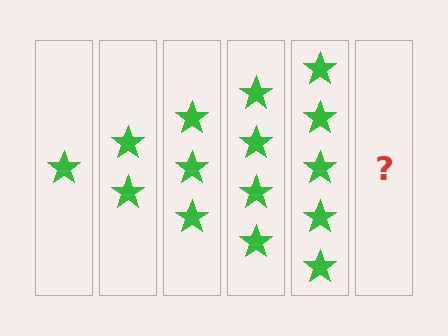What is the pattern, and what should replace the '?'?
The pattern is that each step adds one more star. The '?' should be 6 stars.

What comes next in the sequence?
The next element should be 6 stars.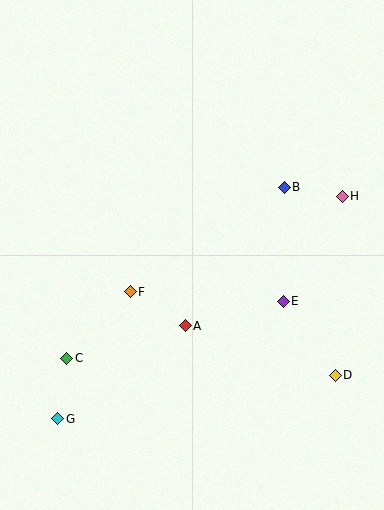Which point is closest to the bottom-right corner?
Point D is closest to the bottom-right corner.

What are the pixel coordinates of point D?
Point D is at (335, 375).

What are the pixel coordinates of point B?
Point B is at (284, 187).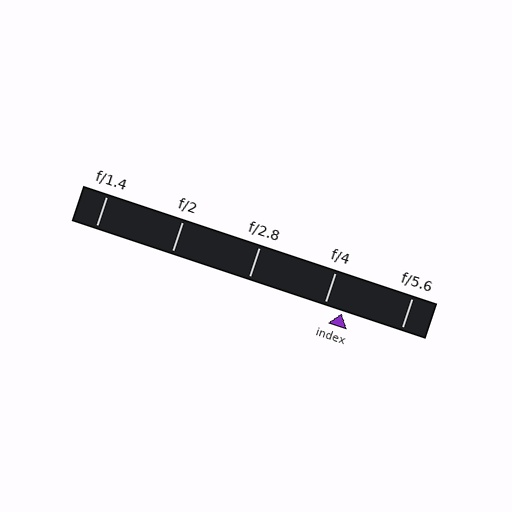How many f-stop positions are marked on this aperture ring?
There are 5 f-stop positions marked.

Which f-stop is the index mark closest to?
The index mark is closest to f/4.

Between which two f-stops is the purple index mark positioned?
The index mark is between f/4 and f/5.6.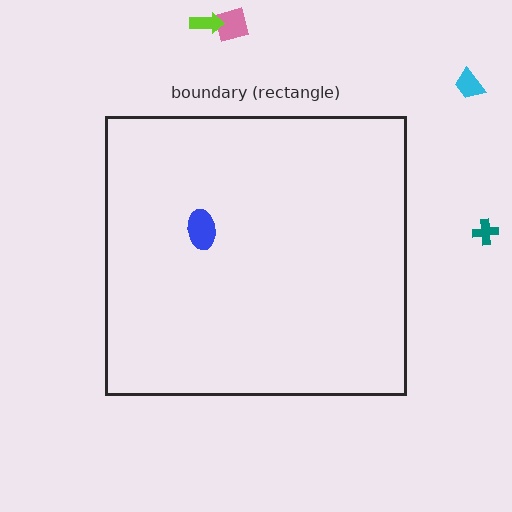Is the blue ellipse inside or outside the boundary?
Inside.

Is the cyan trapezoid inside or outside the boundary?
Outside.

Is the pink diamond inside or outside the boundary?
Outside.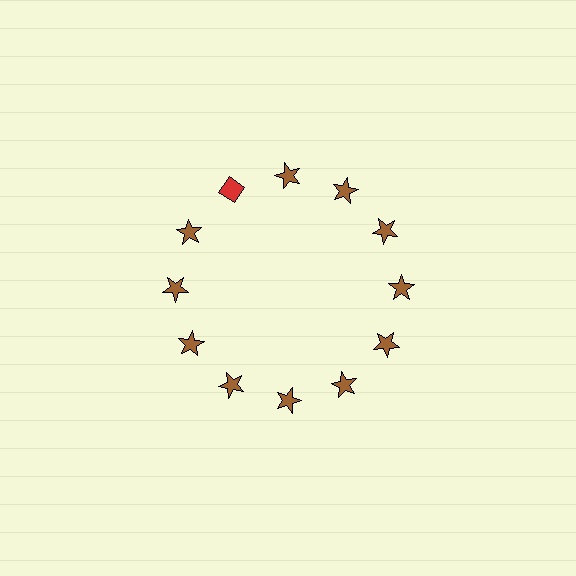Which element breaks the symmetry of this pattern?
The red diamond at roughly the 11 o'clock position breaks the symmetry. All other shapes are brown stars.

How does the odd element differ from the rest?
It differs in both color (red instead of brown) and shape (diamond instead of star).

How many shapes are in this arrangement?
There are 12 shapes arranged in a ring pattern.